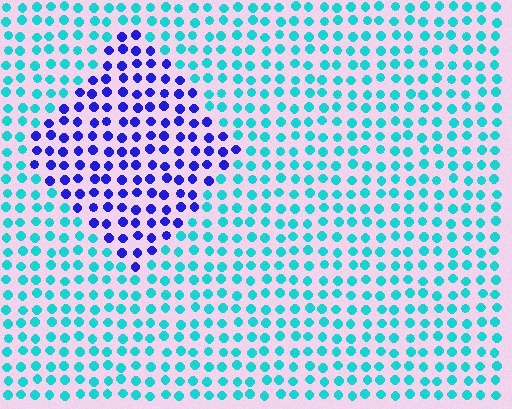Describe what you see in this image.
The image is filled with small cyan elements in a uniform arrangement. A diamond-shaped region is visible where the elements are tinted to a slightly different hue, forming a subtle color boundary.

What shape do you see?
I see a diamond.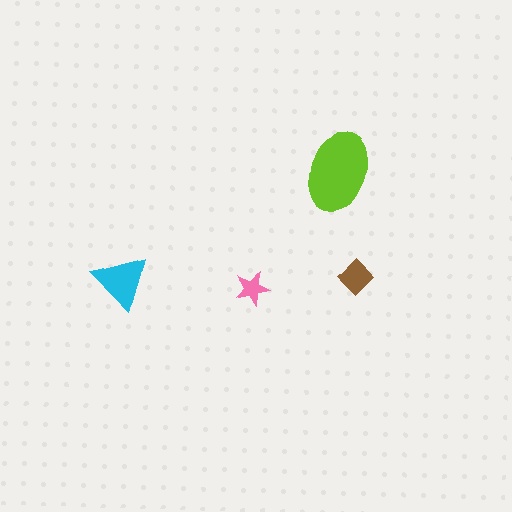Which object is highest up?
The lime ellipse is topmost.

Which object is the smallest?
The pink star.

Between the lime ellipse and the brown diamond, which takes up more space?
The lime ellipse.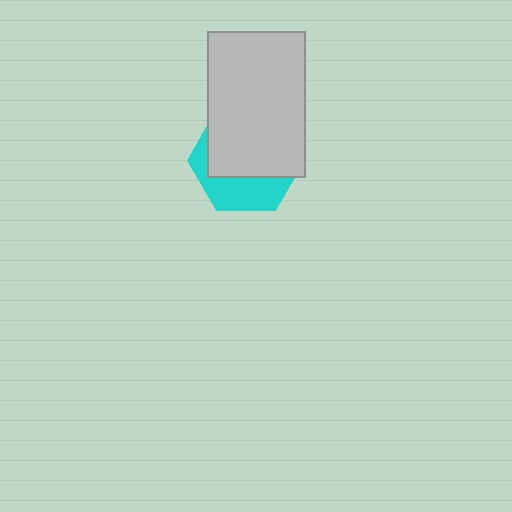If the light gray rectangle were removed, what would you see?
You would see the complete cyan hexagon.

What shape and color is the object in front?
The object in front is a light gray rectangle.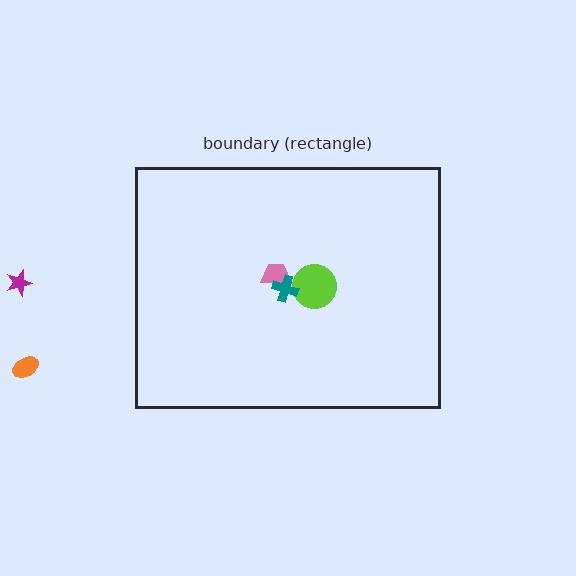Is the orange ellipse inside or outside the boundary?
Outside.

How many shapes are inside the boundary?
3 inside, 2 outside.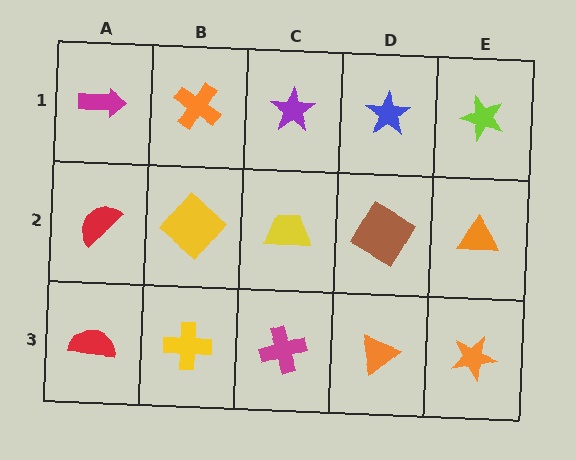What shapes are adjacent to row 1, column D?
A brown diamond (row 2, column D), a purple star (row 1, column C), a lime star (row 1, column E).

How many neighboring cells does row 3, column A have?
2.